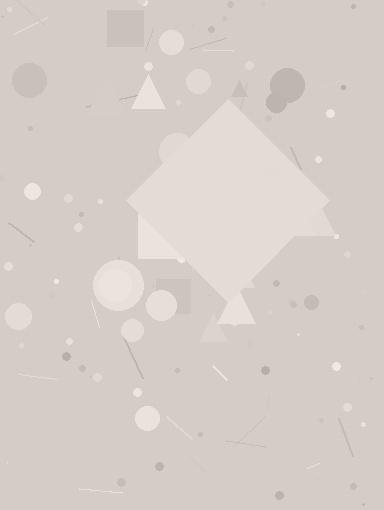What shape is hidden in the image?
A diamond is hidden in the image.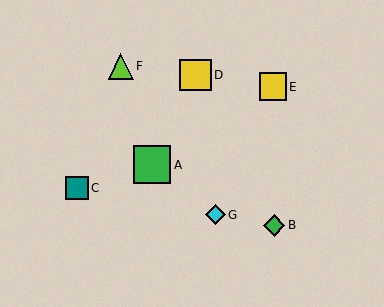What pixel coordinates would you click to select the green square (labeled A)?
Click at (152, 165) to select the green square A.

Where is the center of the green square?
The center of the green square is at (152, 165).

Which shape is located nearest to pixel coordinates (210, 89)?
The yellow square (labeled D) at (195, 75) is nearest to that location.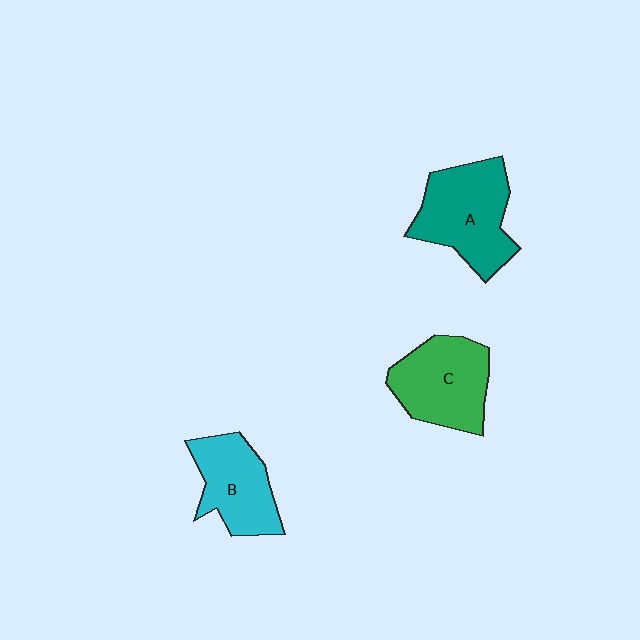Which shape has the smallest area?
Shape B (cyan).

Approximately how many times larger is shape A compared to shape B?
Approximately 1.3 times.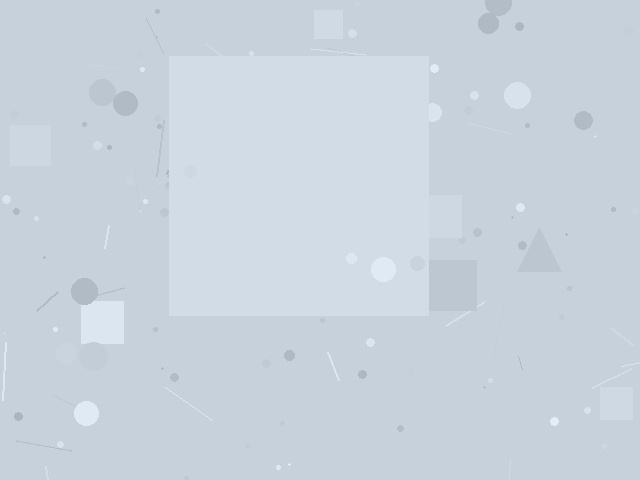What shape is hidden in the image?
A square is hidden in the image.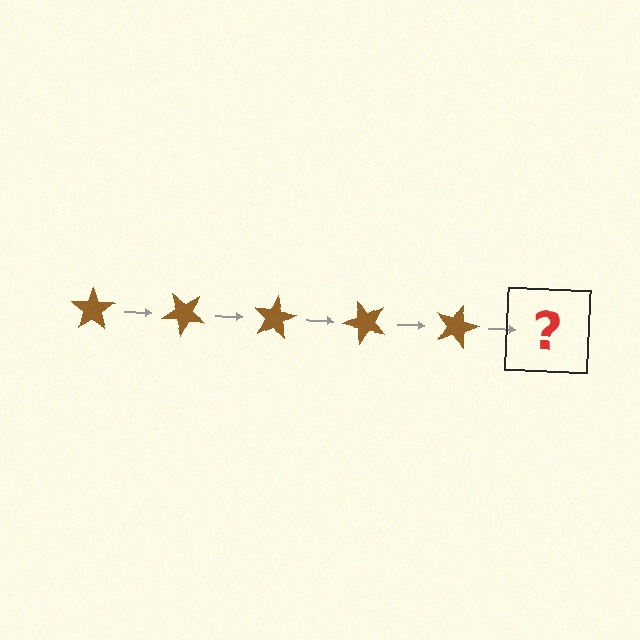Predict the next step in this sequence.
The next step is a brown star rotated 200 degrees.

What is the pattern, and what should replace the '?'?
The pattern is that the star rotates 40 degrees each step. The '?' should be a brown star rotated 200 degrees.